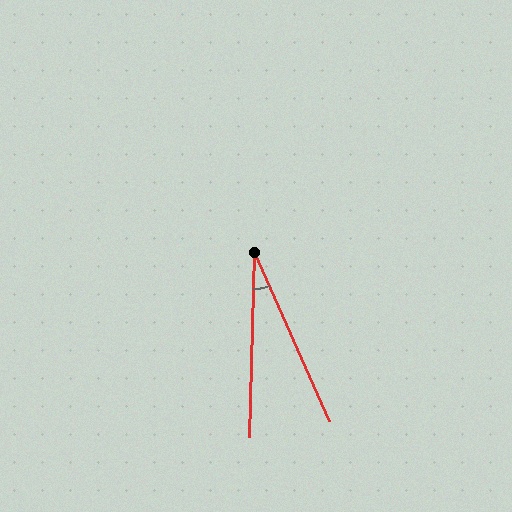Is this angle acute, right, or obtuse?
It is acute.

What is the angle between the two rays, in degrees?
Approximately 26 degrees.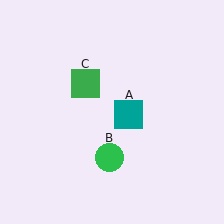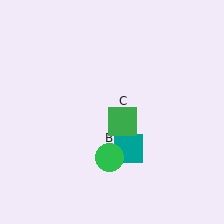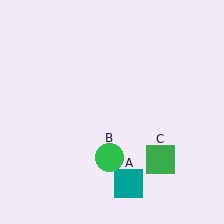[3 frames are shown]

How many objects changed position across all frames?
2 objects changed position: teal square (object A), green square (object C).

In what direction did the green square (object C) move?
The green square (object C) moved down and to the right.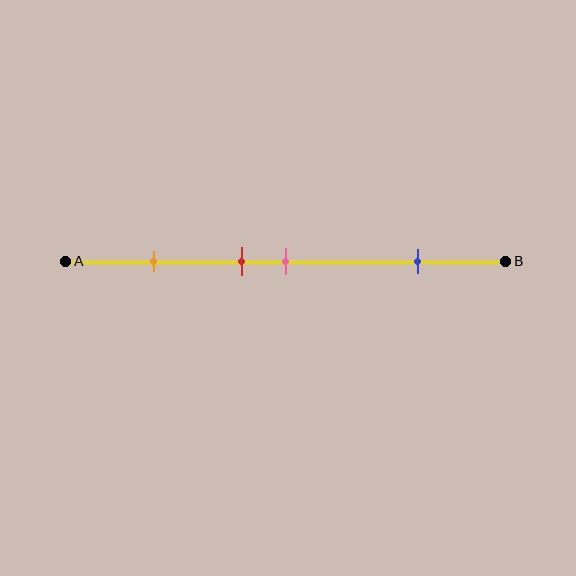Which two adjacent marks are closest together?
The red and pink marks are the closest adjacent pair.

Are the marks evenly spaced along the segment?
No, the marks are not evenly spaced.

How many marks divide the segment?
There are 4 marks dividing the segment.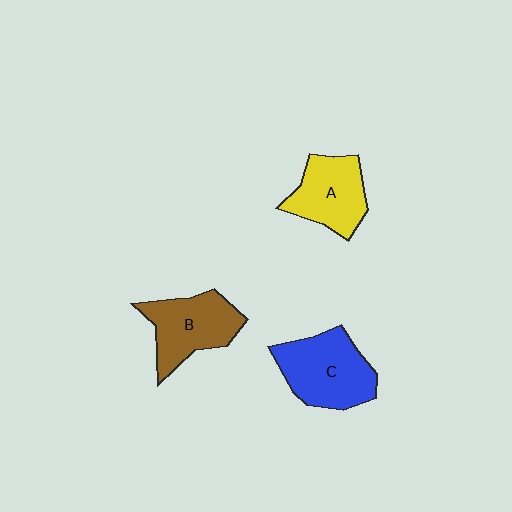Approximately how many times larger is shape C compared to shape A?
Approximately 1.2 times.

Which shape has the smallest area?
Shape A (yellow).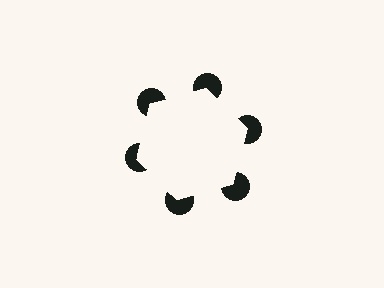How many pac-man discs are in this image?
There are 6 — one at each vertex of the illusory hexagon.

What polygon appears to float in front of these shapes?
An illusory hexagon — its edges are inferred from the aligned wedge cuts in the pac-man discs, not physically drawn.